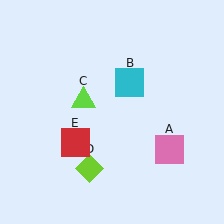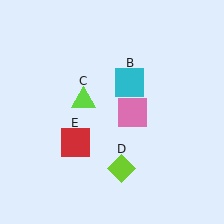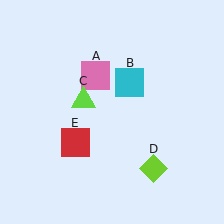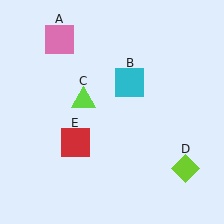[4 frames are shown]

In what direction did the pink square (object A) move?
The pink square (object A) moved up and to the left.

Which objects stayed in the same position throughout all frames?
Cyan square (object B) and lime triangle (object C) and red square (object E) remained stationary.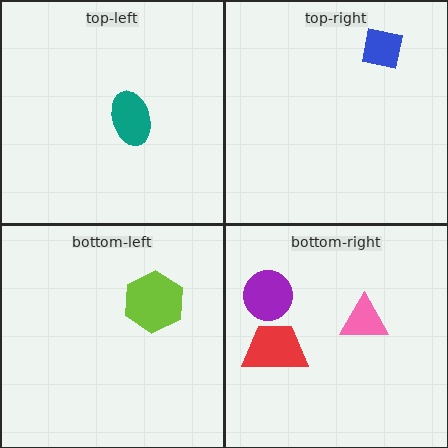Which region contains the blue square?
The top-right region.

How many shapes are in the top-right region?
1.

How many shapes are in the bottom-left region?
1.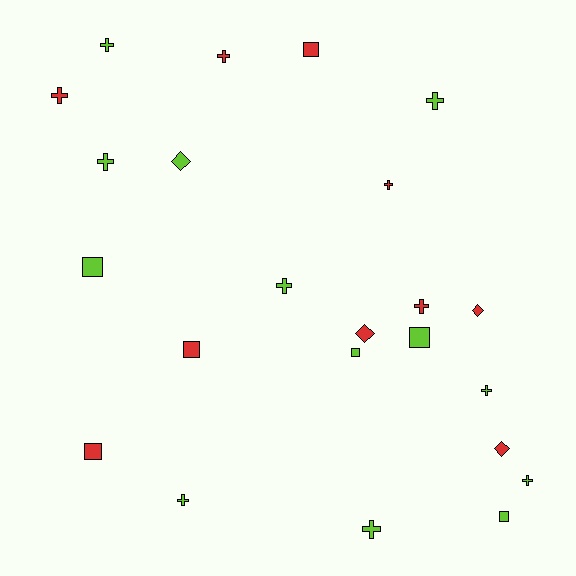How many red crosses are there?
There are 4 red crosses.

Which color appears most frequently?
Lime, with 13 objects.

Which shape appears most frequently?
Cross, with 12 objects.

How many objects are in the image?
There are 23 objects.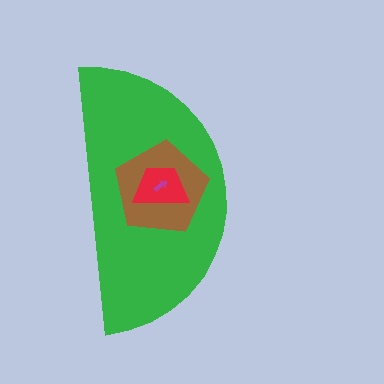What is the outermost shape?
The green semicircle.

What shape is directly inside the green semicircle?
The brown pentagon.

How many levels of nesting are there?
4.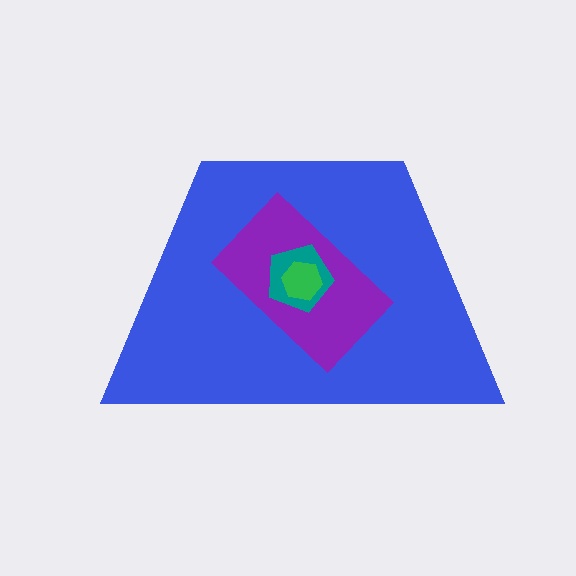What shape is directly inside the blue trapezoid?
The purple rectangle.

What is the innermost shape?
The green hexagon.